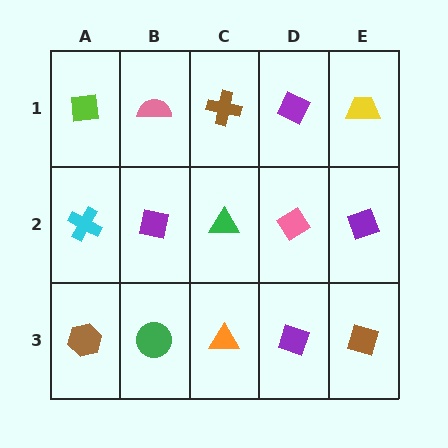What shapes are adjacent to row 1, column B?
A purple square (row 2, column B), a lime square (row 1, column A), a brown cross (row 1, column C).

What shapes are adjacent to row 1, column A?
A cyan cross (row 2, column A), a pink semicircle (row 1, column B).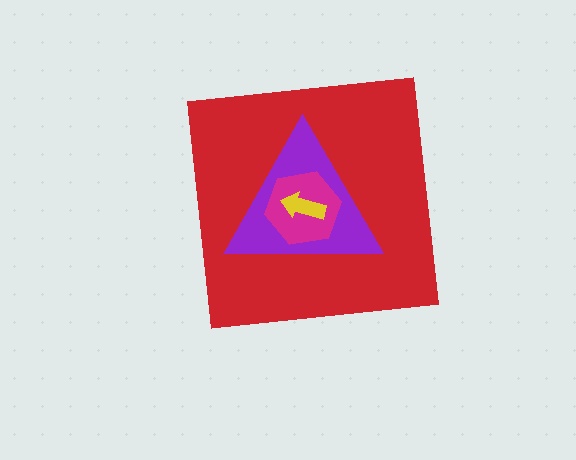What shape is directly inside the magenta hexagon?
The yellow arrow.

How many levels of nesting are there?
4.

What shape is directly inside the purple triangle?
The magenta hexagon.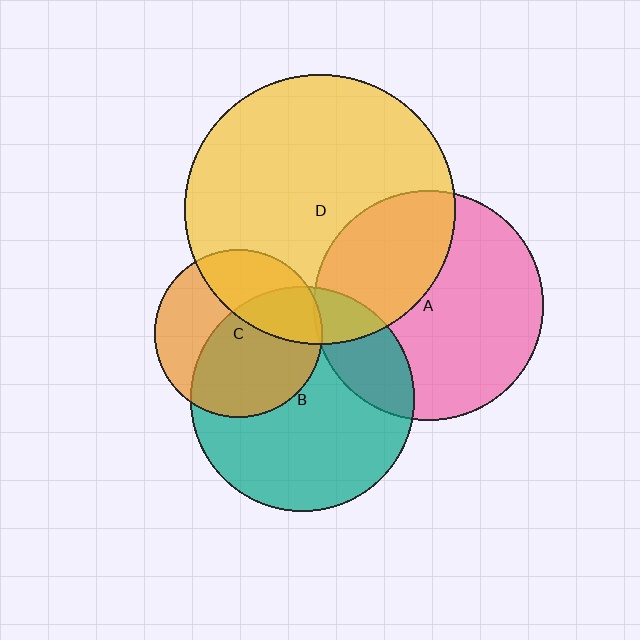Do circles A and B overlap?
Yes.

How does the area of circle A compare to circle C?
Approximately 1.9 times.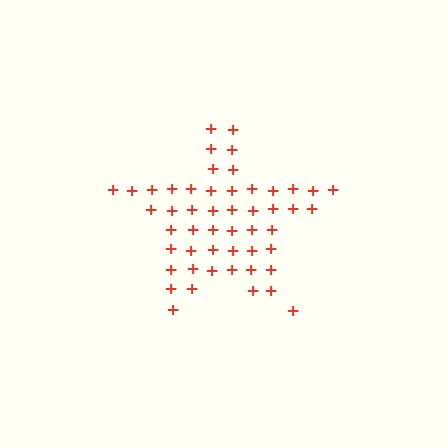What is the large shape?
The large shape is a star.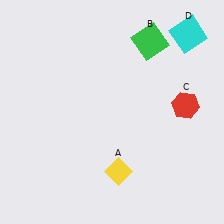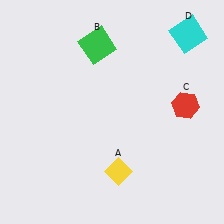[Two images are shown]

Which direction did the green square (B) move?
The green square (B) moved left.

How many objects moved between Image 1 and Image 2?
1 object moved between the two images.